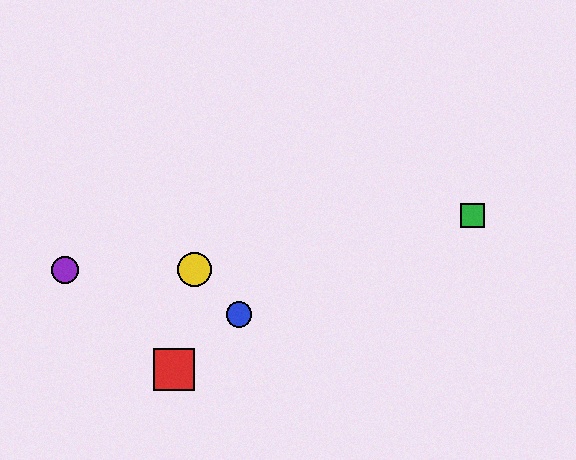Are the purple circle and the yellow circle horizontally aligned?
Yes, both are at y≈270.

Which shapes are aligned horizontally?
The yellow circle, the purple circle are aligned horizontally.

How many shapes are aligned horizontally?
2 shapes (the yellow circle, the purple circle) are aligned horizontally.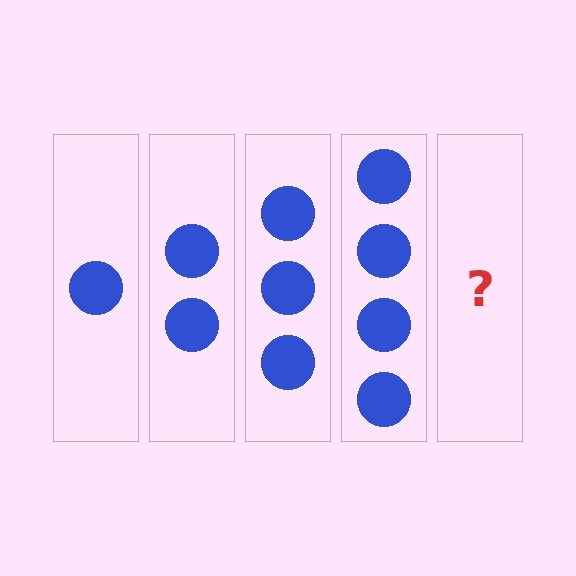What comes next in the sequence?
The next element should be 5 circles.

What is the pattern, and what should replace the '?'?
The pattern is that each step adds one more circle. The '?' should be 5 circles.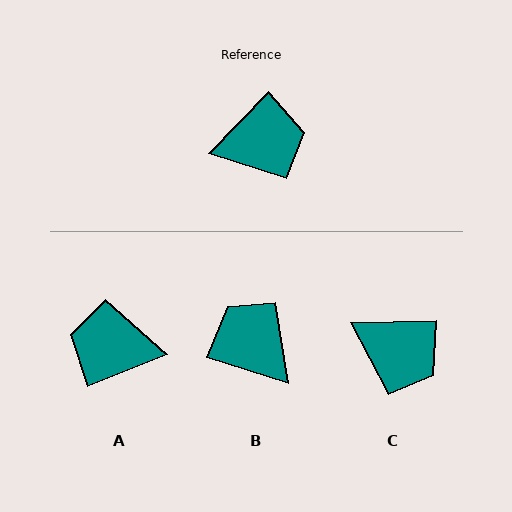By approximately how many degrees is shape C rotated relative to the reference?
Approximately 45 degrees clockwise.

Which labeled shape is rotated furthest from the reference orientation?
A, about 157 degrees away.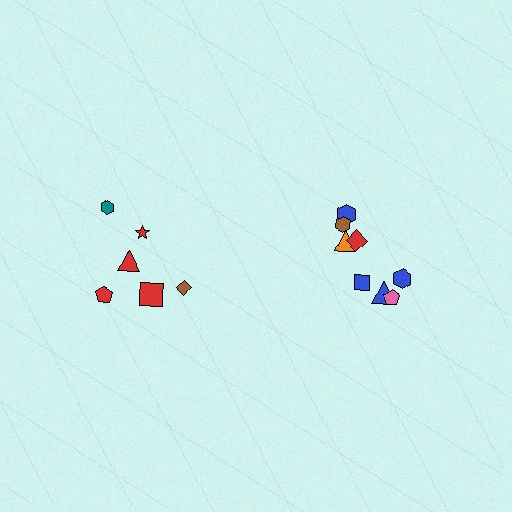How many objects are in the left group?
There are 6 objects.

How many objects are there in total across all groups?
There are 14 objects.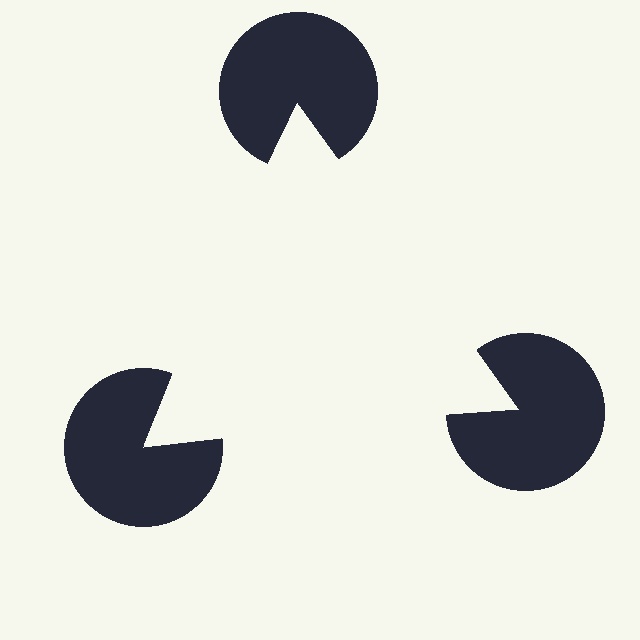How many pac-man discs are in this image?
There are 3 — one at each vertex of the illusory triangle.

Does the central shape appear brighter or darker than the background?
It typically appears slightly brighter than the background, even though no actual brightness change is drawn.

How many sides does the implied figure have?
3 sides.